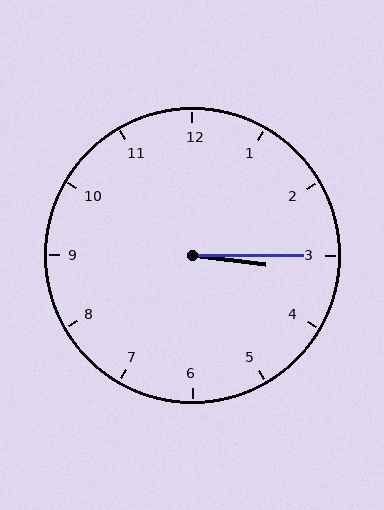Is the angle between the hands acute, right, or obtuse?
It is acute.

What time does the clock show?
3:15.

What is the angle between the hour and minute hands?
Approximately 8 degrees.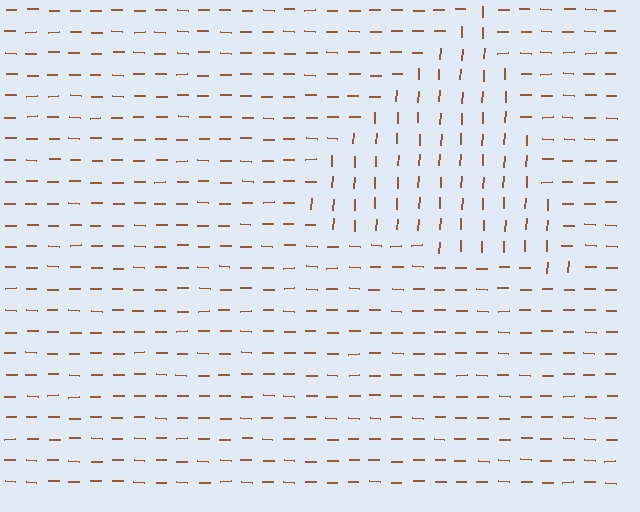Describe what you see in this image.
The image is filled with small brown line segments. A triangle region in the image has lines oriented differently from the surrounding lines, creating a visible texture boundary.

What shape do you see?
I see a triangle.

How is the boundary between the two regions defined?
The boundary is defined purely by a change in line orientation (approximately 87 degrees difference). All lines are the same color and thickness.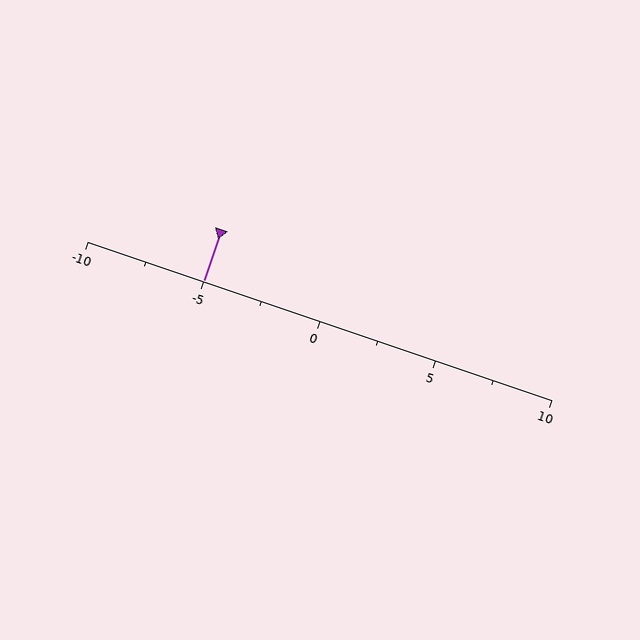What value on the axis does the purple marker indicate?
The marker indicates approximately -5.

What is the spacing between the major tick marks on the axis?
The major ticks are spaced 5 apart.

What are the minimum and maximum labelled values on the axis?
The axis runs from -10 to 10.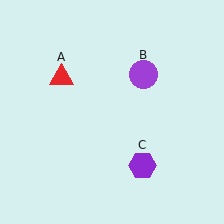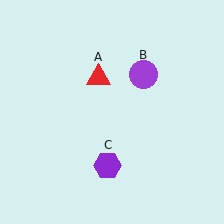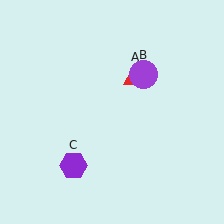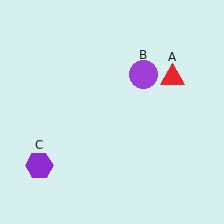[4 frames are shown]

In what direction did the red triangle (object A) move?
The red triangle (object A) moved right.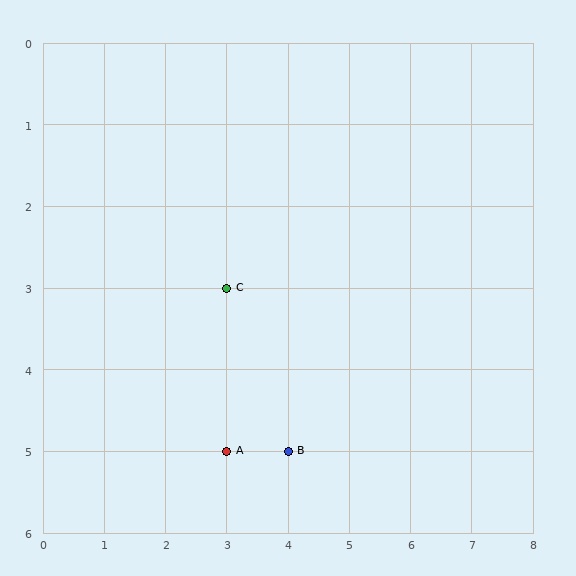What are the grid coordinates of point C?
Point C is at grid coordinates (3, 3).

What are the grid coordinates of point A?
Point A is at grid coordinates (3, 5).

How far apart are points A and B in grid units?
Points A and B are 1 column apart.